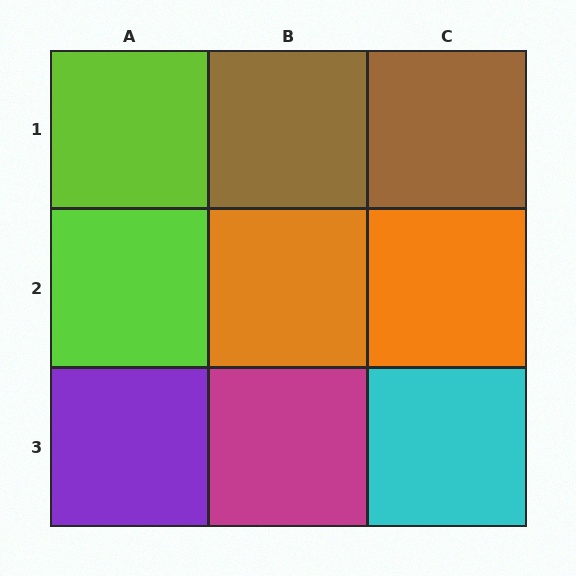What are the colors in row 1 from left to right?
Lime, brown, brown.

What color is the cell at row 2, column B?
Orange.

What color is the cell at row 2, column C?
Orange.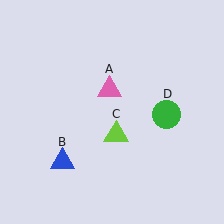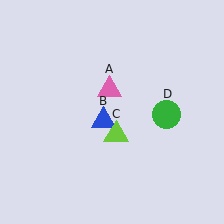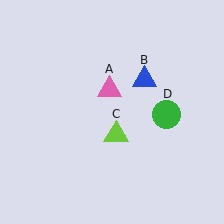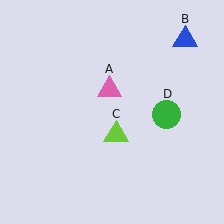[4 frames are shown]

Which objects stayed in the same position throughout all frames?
Pink triangle (object A) and lime triangle (object C) and green circle (object D) remained stationary.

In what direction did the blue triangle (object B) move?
The blue triangle (object B) moved up and to the right.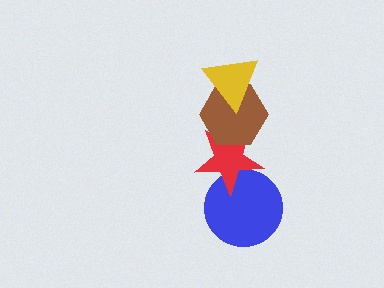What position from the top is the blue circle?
The blue circle is 4th from the top.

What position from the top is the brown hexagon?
The brown hexagon is 2nd from the top.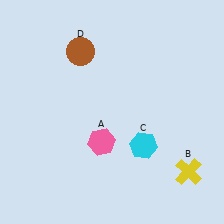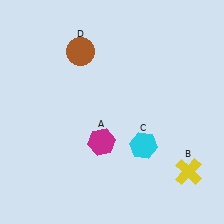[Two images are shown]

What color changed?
The hexagon (A) changed from pink in Image 1 to magenta in Image 2.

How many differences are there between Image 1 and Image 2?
There is 1 difference between the two images.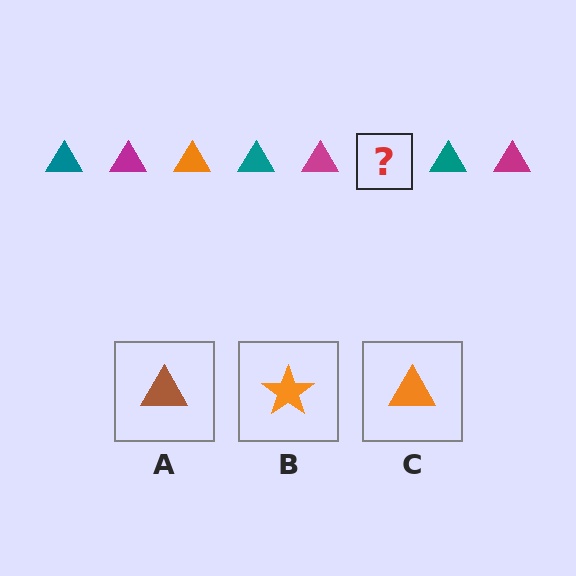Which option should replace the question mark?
Option C.